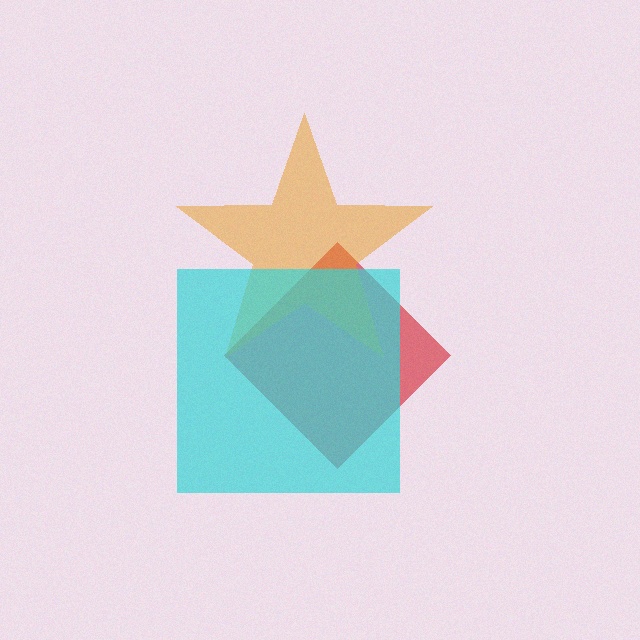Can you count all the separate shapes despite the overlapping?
Yes, there are 3 separate shapes.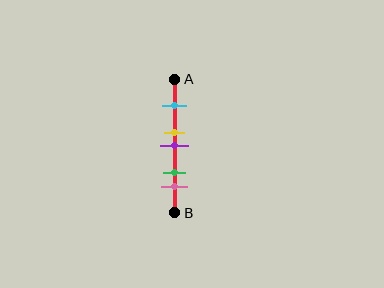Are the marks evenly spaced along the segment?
No, the marks are not evenly spaced.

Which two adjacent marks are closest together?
The yellow and purple marks are the closest adjacent pair.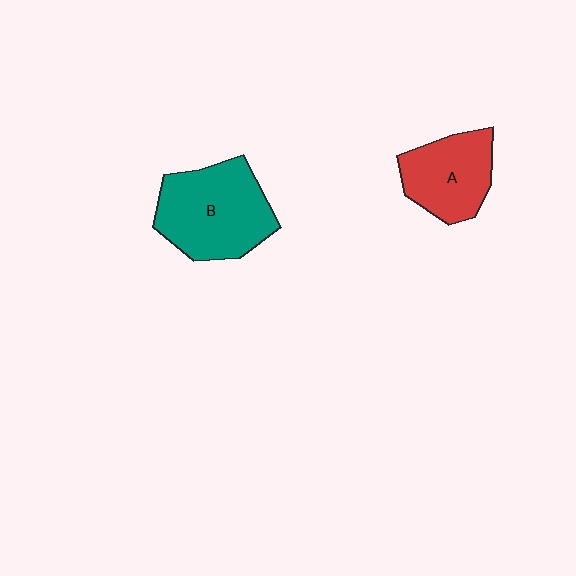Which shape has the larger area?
Shape B (teal).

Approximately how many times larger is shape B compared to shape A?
Approximately 1.4 times.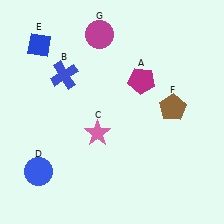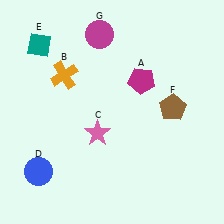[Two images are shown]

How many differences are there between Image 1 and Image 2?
There are 2 differences between the two images.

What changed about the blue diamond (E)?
In Image 1, E is blue. In Image 2, it changed to teal.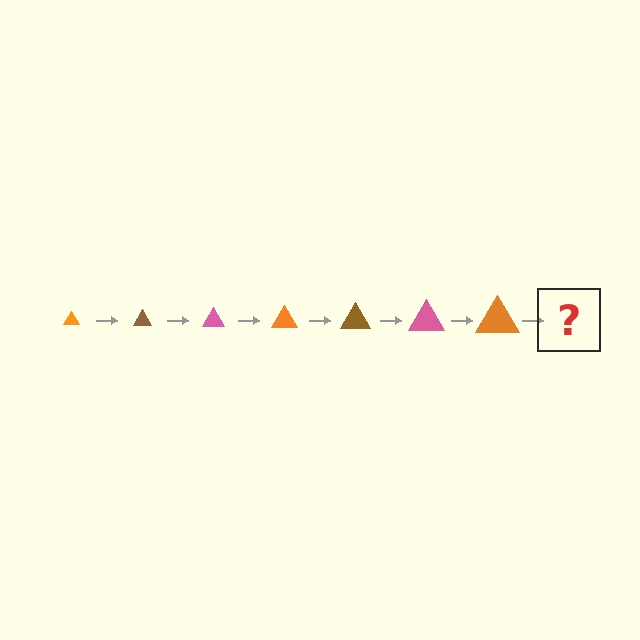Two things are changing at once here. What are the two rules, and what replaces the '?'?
The two rules are that the triangle grows larger each step and the color cycles through orange, brown, and pink. The '?' should be a brown triangle, larger than the previous one.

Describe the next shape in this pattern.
It should be a brown triangle, larger than the previous one.